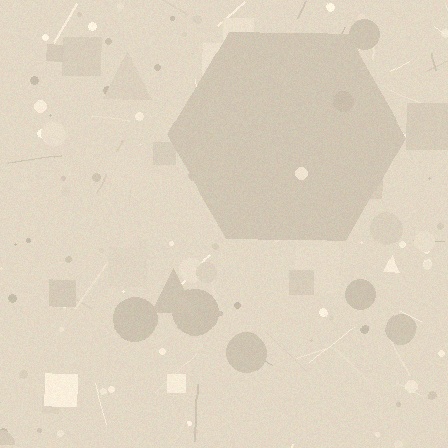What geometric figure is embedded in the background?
A hexagon is embedded in the background.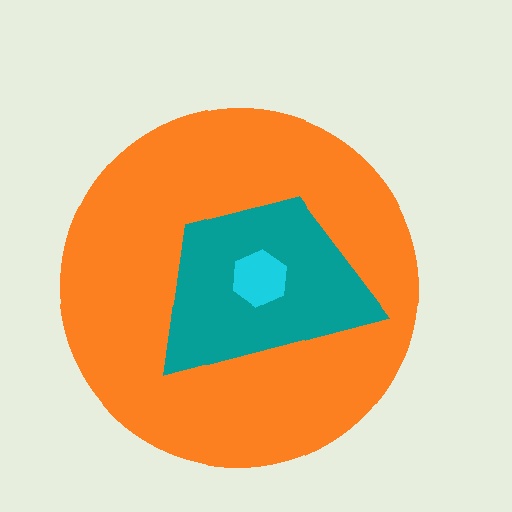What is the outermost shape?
The orange circle.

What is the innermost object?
The cyan hexagon.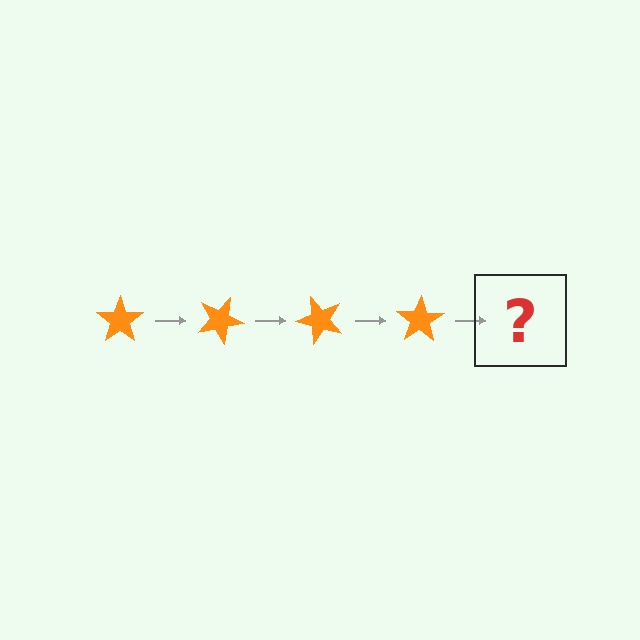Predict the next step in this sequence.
The next step is an orange star rotated 100 degrees.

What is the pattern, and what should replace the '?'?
The pattern is that the star rotates 25 degrees each step. The '?' should be an orange star rotated 100 degrees.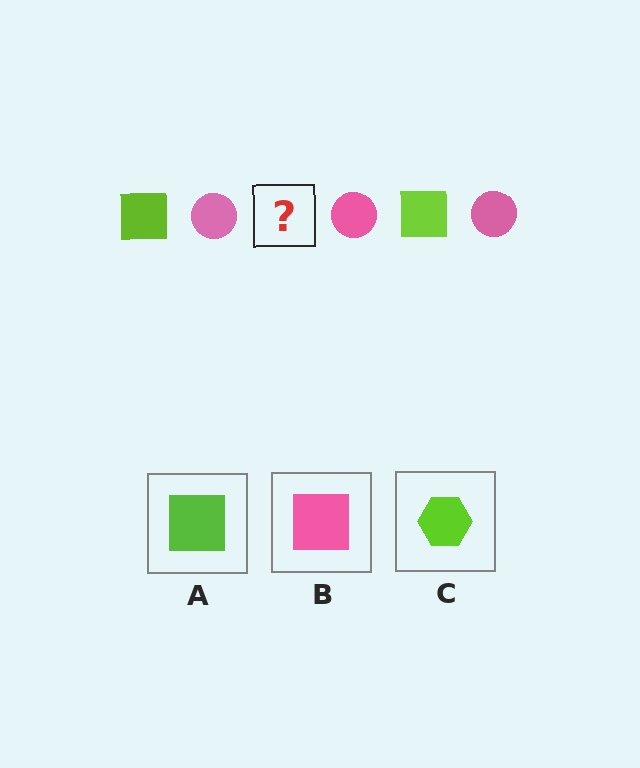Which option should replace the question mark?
Option A.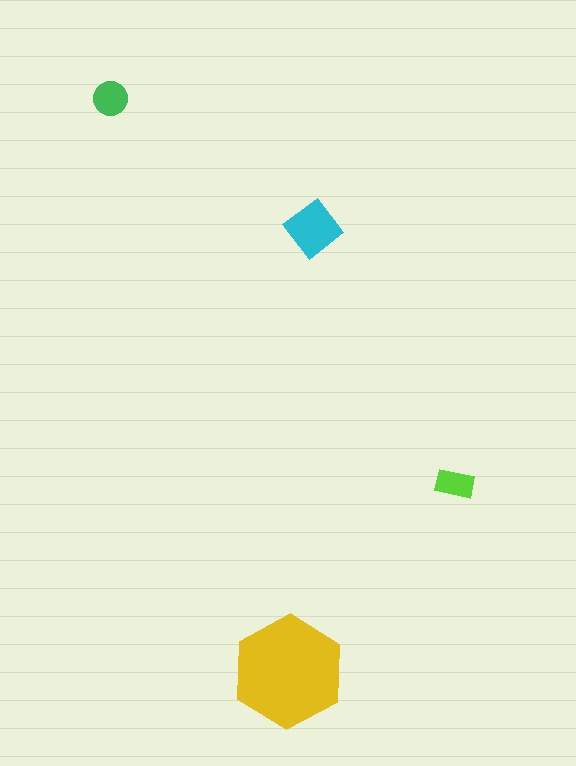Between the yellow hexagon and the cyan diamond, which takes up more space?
The yellow hexagon.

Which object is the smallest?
The lime rectangle.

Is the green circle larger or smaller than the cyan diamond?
Smaller.